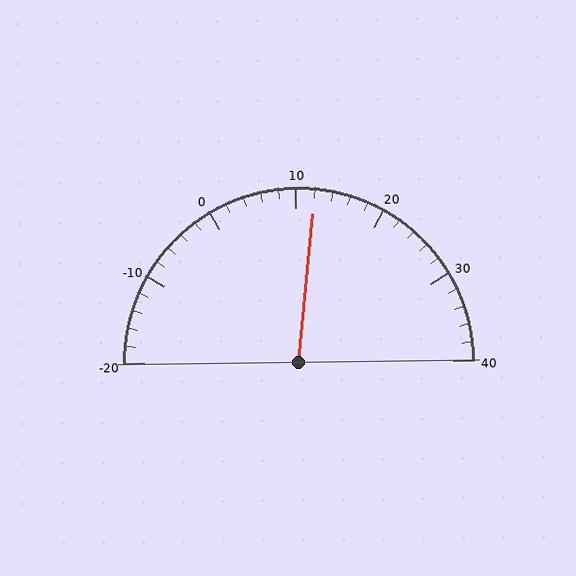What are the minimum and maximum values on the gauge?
The gauge ranges from -20 to 40.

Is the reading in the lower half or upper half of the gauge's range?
The reading is in the upper half of the range (-20 to 40).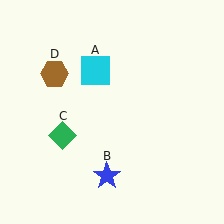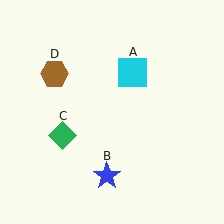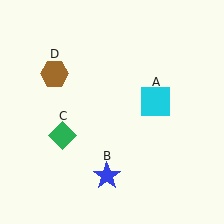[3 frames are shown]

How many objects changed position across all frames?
1 object changed position: cyan square (object A).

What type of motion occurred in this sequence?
The cyan square (object A) rotated clockwise around the center of the scene.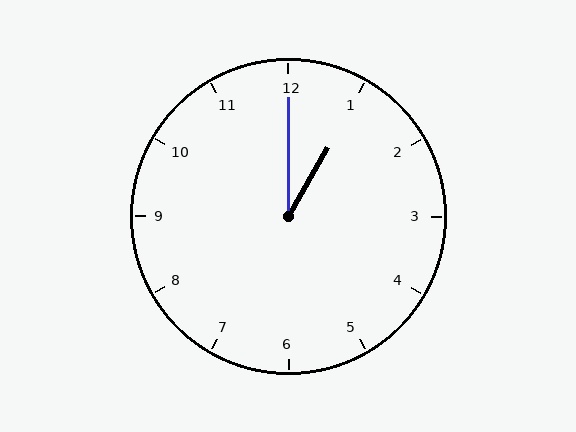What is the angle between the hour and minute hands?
Approximately 30 degrees.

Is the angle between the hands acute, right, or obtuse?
It is acute.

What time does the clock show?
1:00.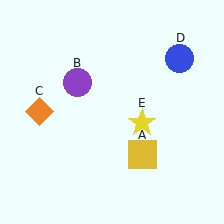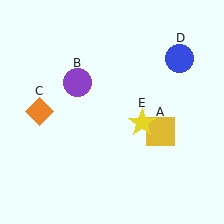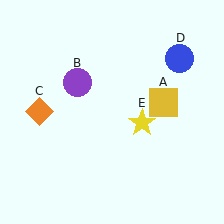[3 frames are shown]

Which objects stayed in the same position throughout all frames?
Purple circle (object B) and orange diamond (object C) and blue circle (object D) and yellow star (object E) remained stationary.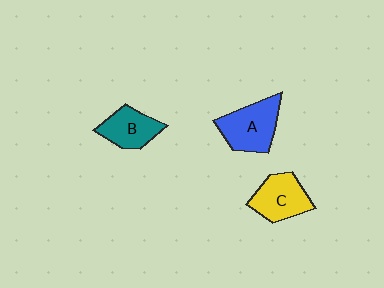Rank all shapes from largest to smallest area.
From largest to smallest: A (blue), C (yellow), B (teal).